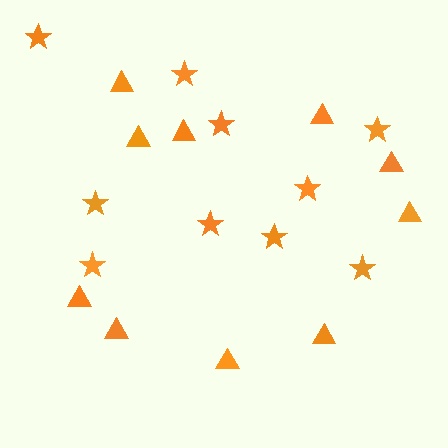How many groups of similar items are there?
There are 2 groups: one group of stars (10) and one group of triangles (10).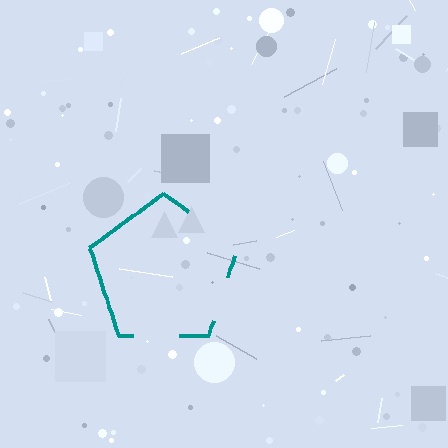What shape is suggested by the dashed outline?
The dashed outline suggests a pentagon.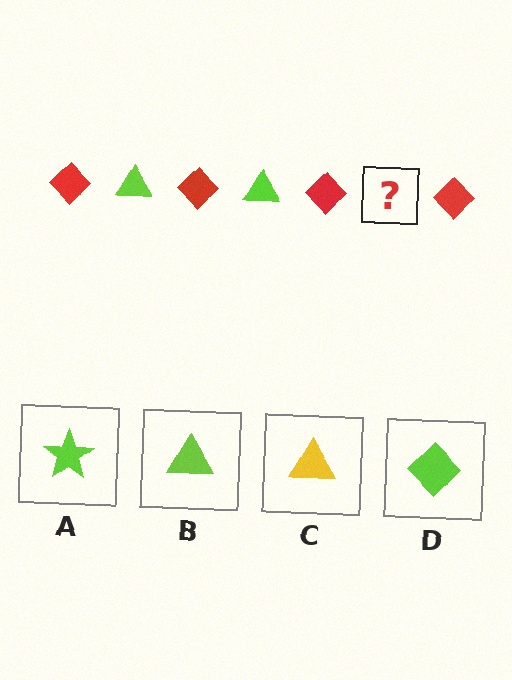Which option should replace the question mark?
Option B.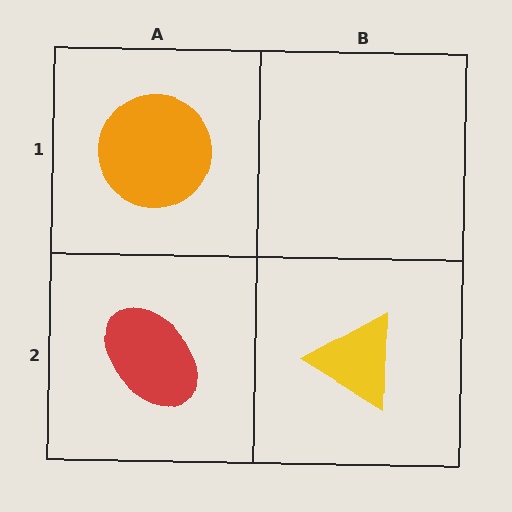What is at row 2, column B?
A yellow triangle.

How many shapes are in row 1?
1 shape.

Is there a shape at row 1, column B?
No, that cell is empty.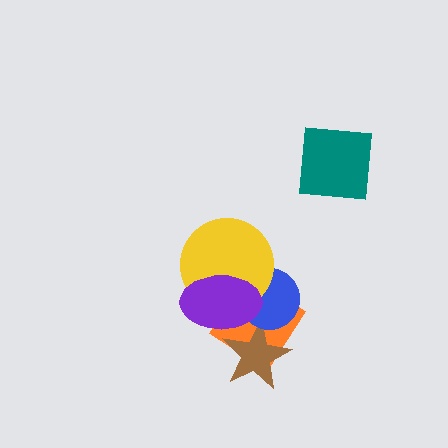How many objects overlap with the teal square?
0 objects overlap with the teal square.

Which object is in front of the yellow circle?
The purple ellipse is in front of the yellow circle.